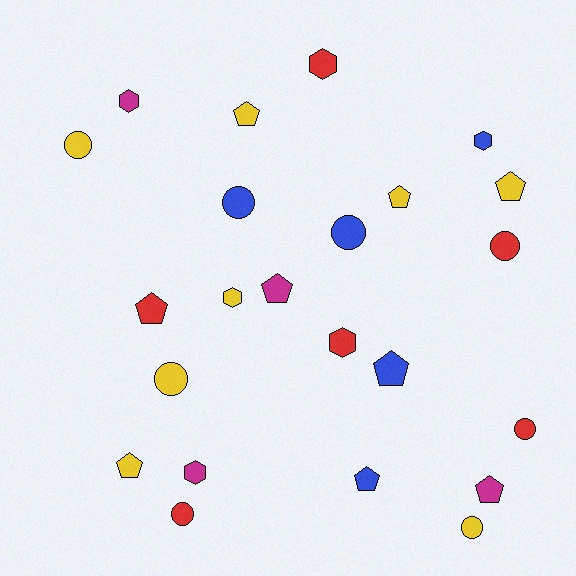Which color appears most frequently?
Yellow, with 8 objects.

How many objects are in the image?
There are 23 objects.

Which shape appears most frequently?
Pentagon, with 9 objects.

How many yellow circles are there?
There are 3 yellow circles.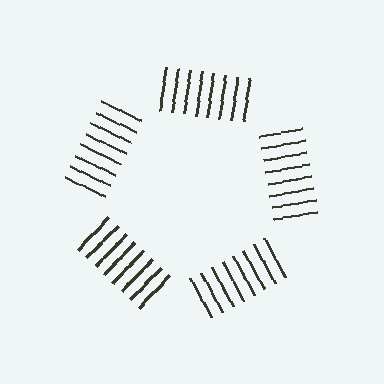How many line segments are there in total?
40 — 8 along each of the 5 edges.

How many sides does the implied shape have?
5 sides — the line-ends trace a pentagon.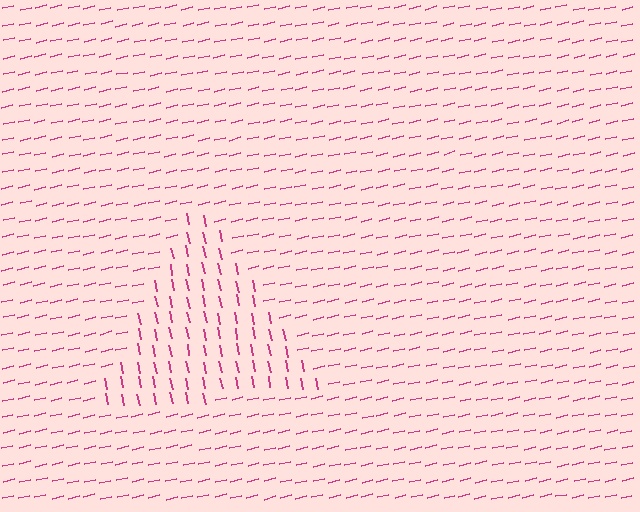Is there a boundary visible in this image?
Yes, there is a texture boundary formed by a change in line orientation.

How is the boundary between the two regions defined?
The boundary is defined purely by a change in line orientation (approximately 89 degrees difference). All lines are the same color and thickness.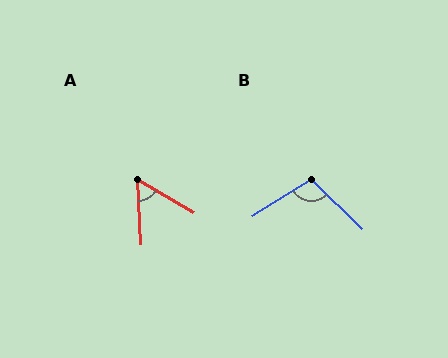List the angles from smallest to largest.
A (56°), B (103°).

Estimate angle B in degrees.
Approximately 103 degrees.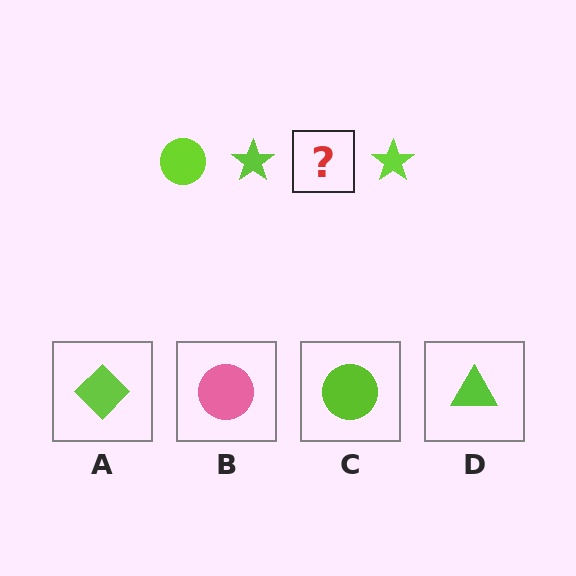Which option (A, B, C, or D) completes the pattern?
C.